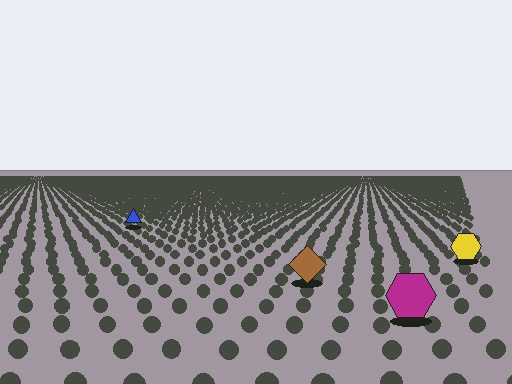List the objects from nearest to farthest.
From nearest to farthest: the magenta hexagon, the brown diamond, the yellow hexagon, the blue triangle.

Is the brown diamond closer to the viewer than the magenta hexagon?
No. The magenta hexagon is closer — you can tell from the texture gradient: the ground texture is coarser near it.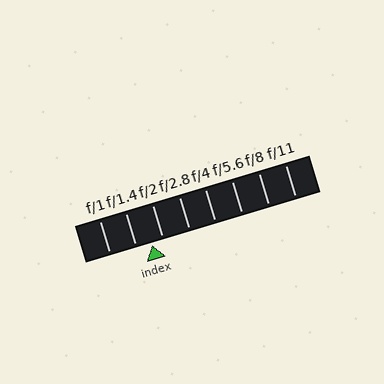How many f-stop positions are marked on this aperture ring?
There are 8 f-stop positions marked.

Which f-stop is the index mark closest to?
The index mark is closest to f/2.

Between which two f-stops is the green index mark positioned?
The index mark is between f/1.4 and f/2.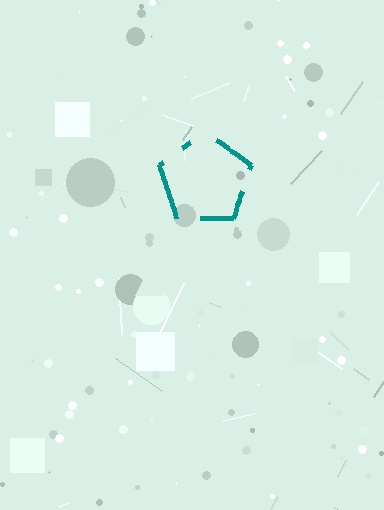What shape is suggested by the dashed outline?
The dashed outline suggests a pentagon.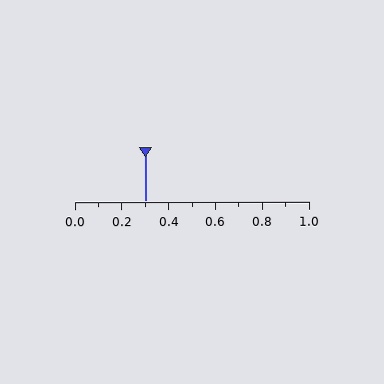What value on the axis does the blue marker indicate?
The marker indicates approximately 0.3.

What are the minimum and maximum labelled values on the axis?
The axis runs from 0.0 to 1.0.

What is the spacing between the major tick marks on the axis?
The major ticks are spaced 0.2 apart.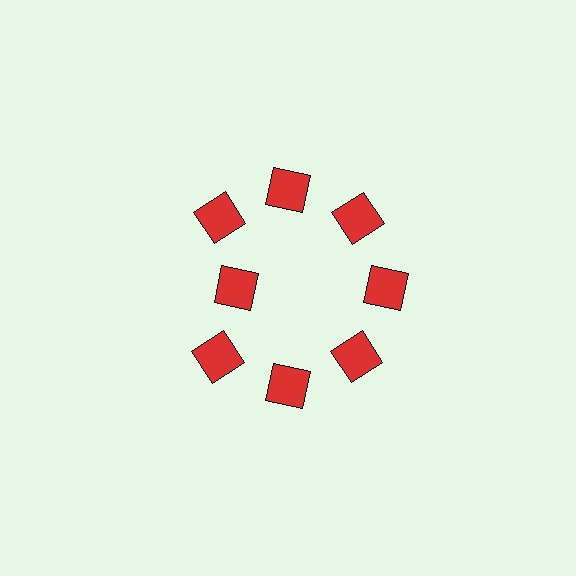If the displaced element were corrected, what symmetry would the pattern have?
It would have 8-fold rotational symmetry — the pattern would map onto itself every 45 degrees.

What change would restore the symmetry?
The symmetry would be restored by moving it outward, back onto the ring so that all 8 squares sit at equal angles and equal distance from the center.